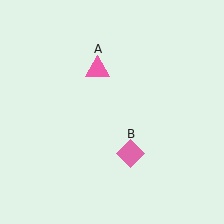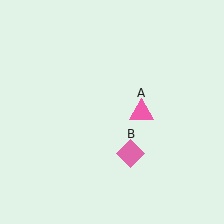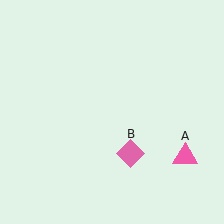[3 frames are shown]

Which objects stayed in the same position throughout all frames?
Pink diamond (object B) remained stationary.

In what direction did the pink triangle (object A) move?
The pink triangle (object A) moved down and to the right.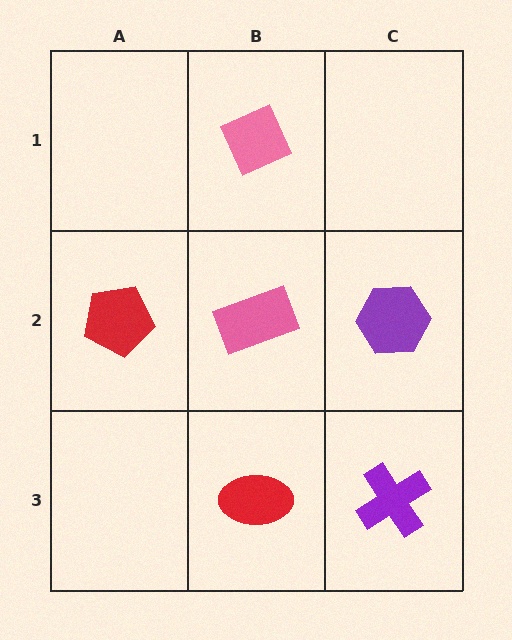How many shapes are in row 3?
2 shapes.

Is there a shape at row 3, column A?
No, that cell is empty.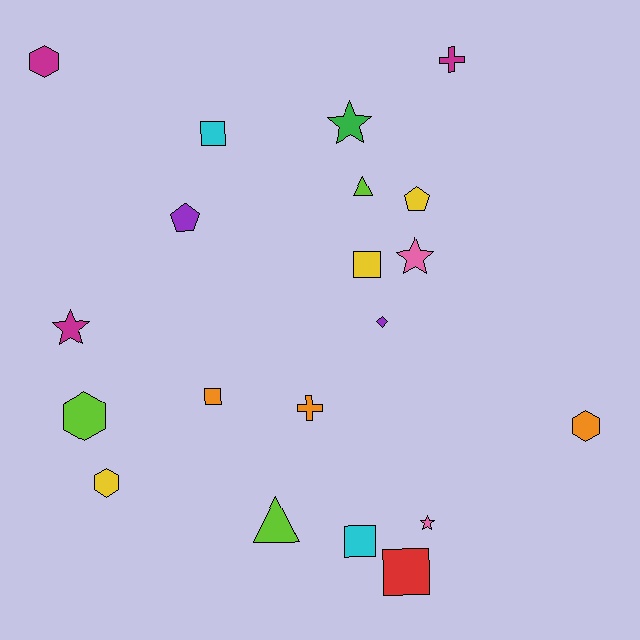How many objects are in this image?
There are 20 objects.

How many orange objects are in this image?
There are 3 orange objects.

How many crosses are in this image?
There are 2 crosses.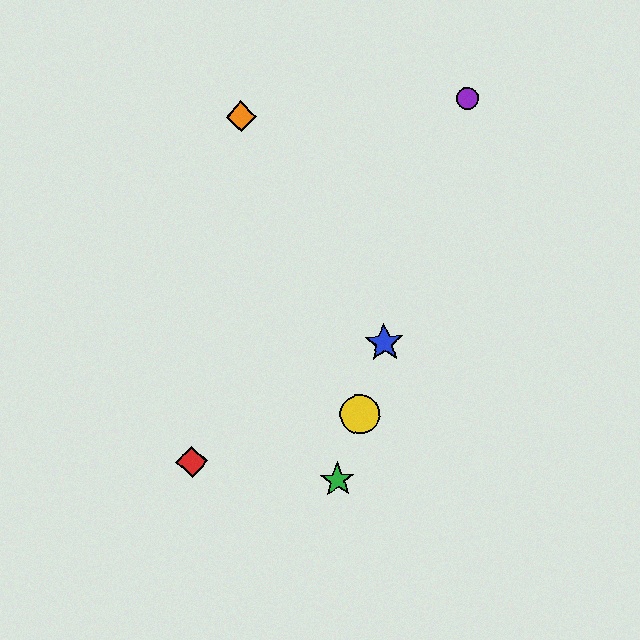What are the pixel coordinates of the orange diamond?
The orange diamond is at (241, 117).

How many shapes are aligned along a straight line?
4 shapes (the blue star, the green star, the yellow circle, the purple circle) are aligned along a straight line.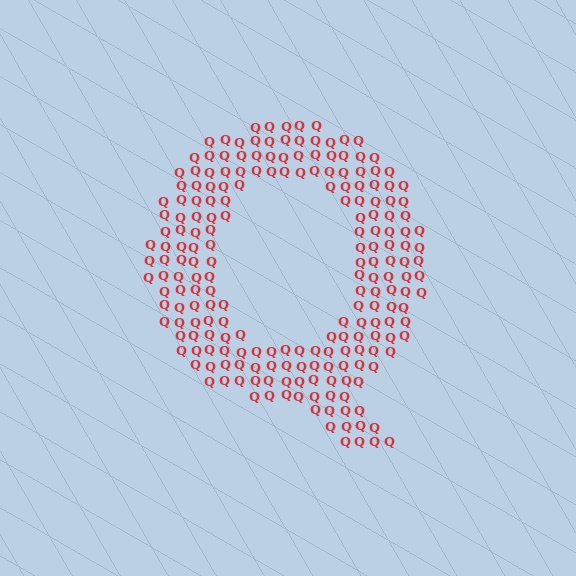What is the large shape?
The large shape is the letter Q.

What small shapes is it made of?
It is made of small letter Q's.